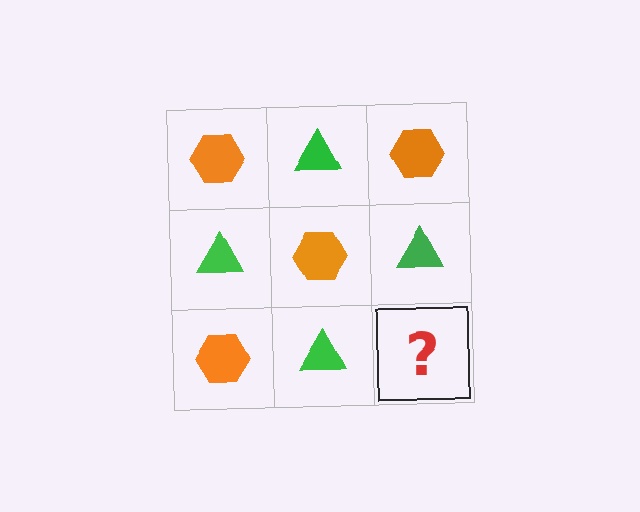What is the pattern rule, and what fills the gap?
The rule is that it alternates orange hexagon and green triangle in a checkerboard pattern. The gap should be filled with an orange hexagon.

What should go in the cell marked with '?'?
The missing cell should contain an orange hexagon.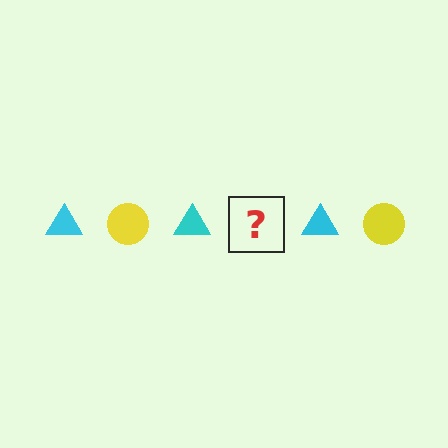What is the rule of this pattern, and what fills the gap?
The rule is that the pattern alternates between cyan triangle and yellow circle. The gap should be filled with a yellow circle.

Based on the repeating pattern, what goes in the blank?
The blank should be a yellow circle.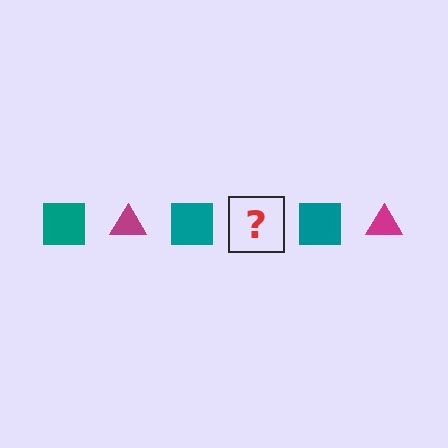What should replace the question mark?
The question mark should be replaced with a magenta triangle.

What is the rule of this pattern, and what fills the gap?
The rule is that the pattern alternates between teal square and magenta triangle. The gap should be filled with a magenta triangle.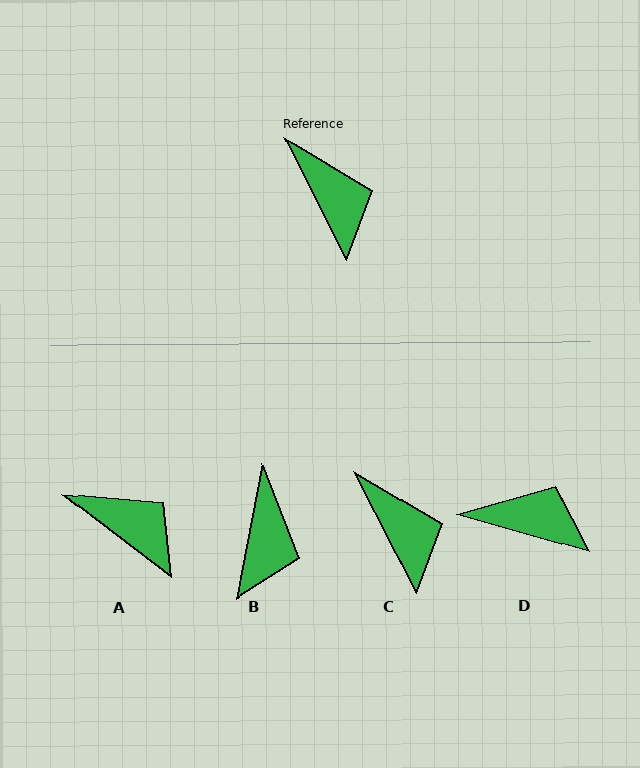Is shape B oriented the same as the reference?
No, it is off by about 38 degrees.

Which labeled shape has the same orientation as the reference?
C.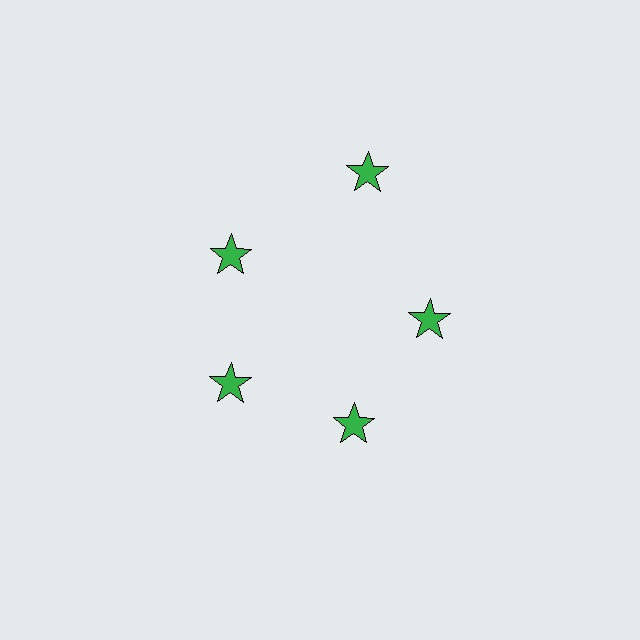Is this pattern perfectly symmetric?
No. The 5 green stars are arranged in a ring, but one element near the 1 o'clock position is pushed outward from the center, breaking the 5-fold rotational symmetry.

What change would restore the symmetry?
The symmetry would be restored by moving it inward, back onto the ring so that all 5 stars sit at equal angles and equal distance from the center.